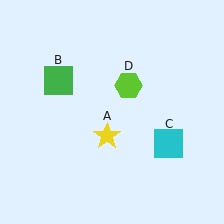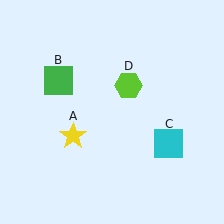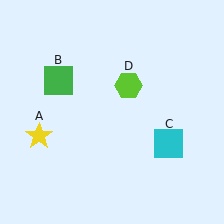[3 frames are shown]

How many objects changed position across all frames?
1 object changed position: yellow star (object A).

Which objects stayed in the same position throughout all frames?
Green square (object B) and cyan square (object C) and lime hexagon (object D) remained stationary.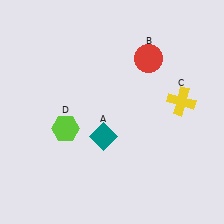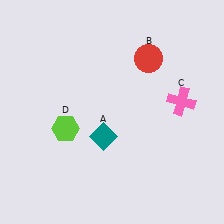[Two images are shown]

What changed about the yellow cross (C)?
In Image 1, C is yellow. In Image 2, it changed to pink.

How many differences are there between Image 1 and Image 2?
There is 1 difference between the two images.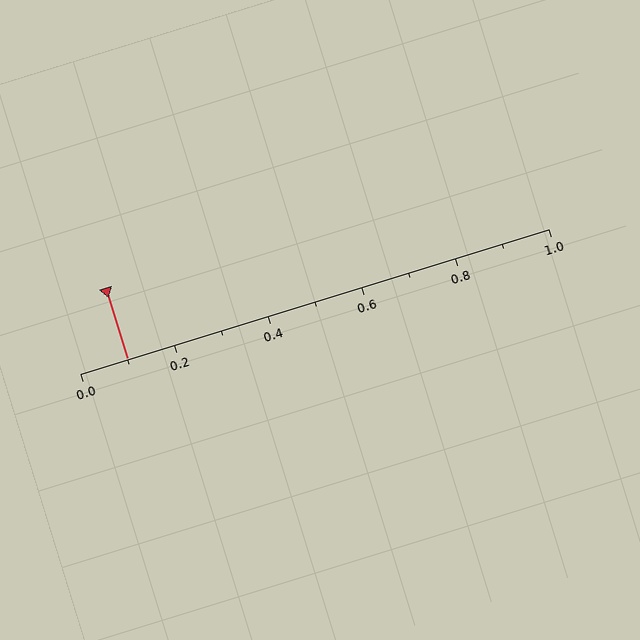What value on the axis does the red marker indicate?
The marker indicates approximately 0.1.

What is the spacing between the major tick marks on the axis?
The major ticks are spaced 0.2 apart.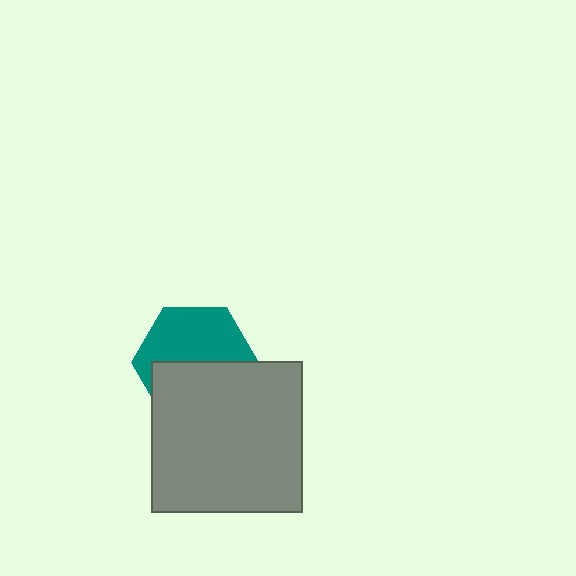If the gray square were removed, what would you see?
You would see the complete teal hexagon.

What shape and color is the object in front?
The object in front is a gray square.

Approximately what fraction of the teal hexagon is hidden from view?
Roughly 48% of the teal hexagon is hidden behind the gray square.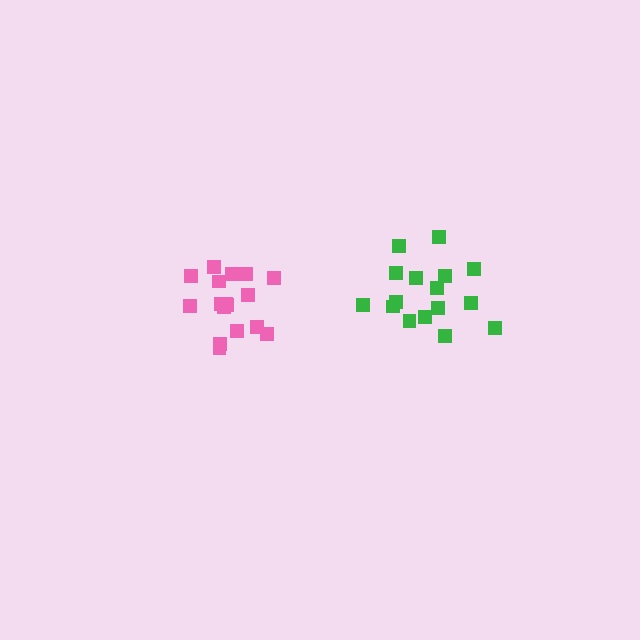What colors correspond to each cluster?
The clusters are colored: green, pink.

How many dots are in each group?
Group 1: 16 dots, Group 2: 17 dots (33 total).